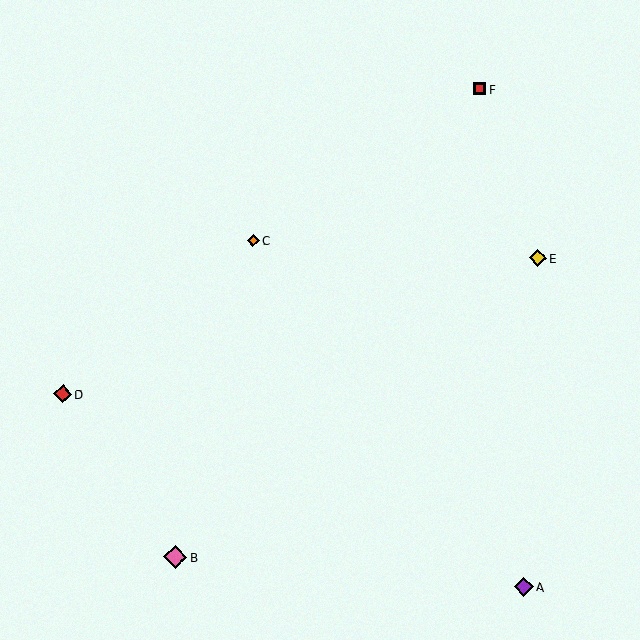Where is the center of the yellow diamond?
The center of the yellow diamond is at (538, 258).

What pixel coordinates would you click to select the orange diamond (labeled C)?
Click at (253, 240) to select the orange diamond C.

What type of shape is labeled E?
Shape E is a yellow diamond.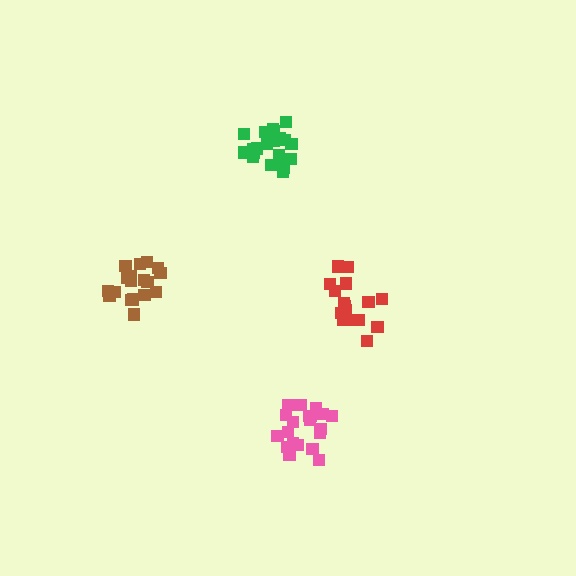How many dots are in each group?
Group 1: 17 dots, Group 2: 20 dots, Group 3: 20 dots, Group 4: 18 dots (75 total).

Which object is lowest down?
The pink cluster is bottommost.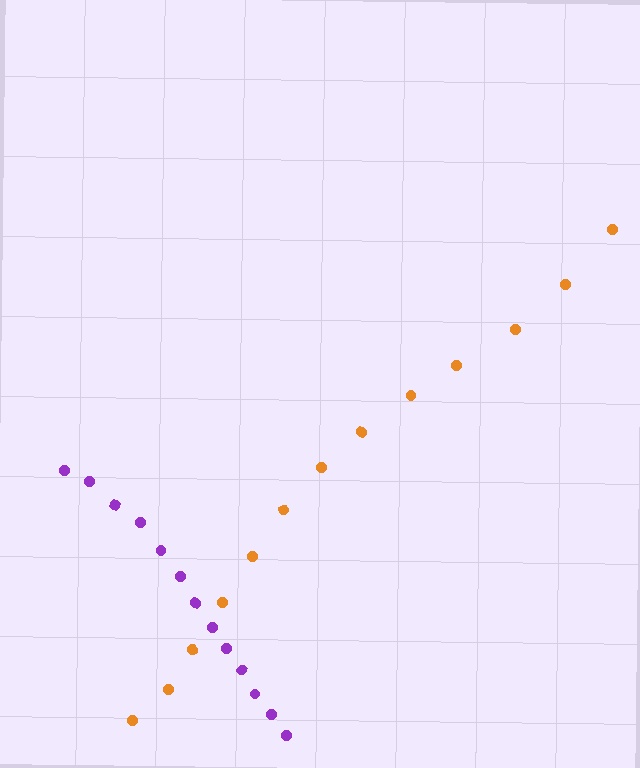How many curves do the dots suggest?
There are 2 distinct paths.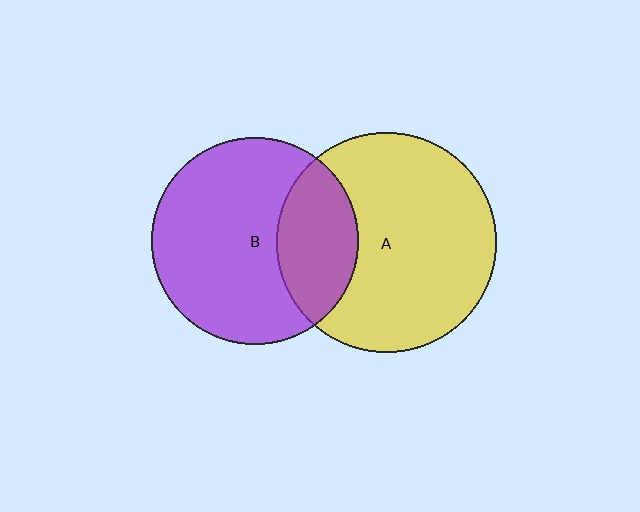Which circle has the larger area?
Circle A (yellow).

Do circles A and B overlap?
Yes.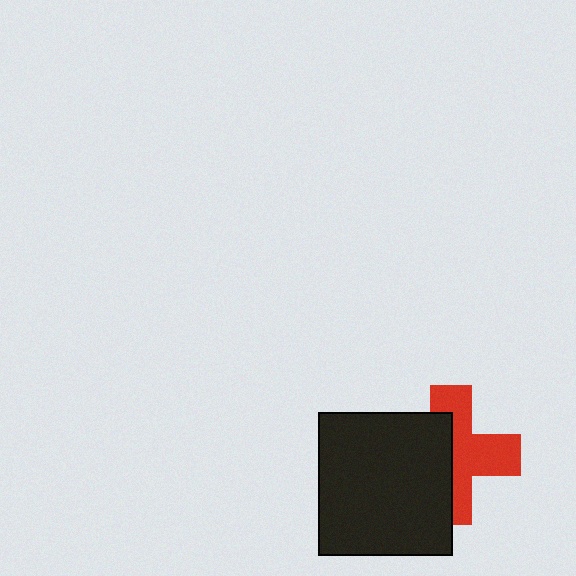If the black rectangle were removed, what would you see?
You would see the complete red cross.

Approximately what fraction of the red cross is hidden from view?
Roughly 48% of the red cross is hidden behind the black rectangle.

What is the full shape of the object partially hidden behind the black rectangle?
The partially hidden object is a red cross.